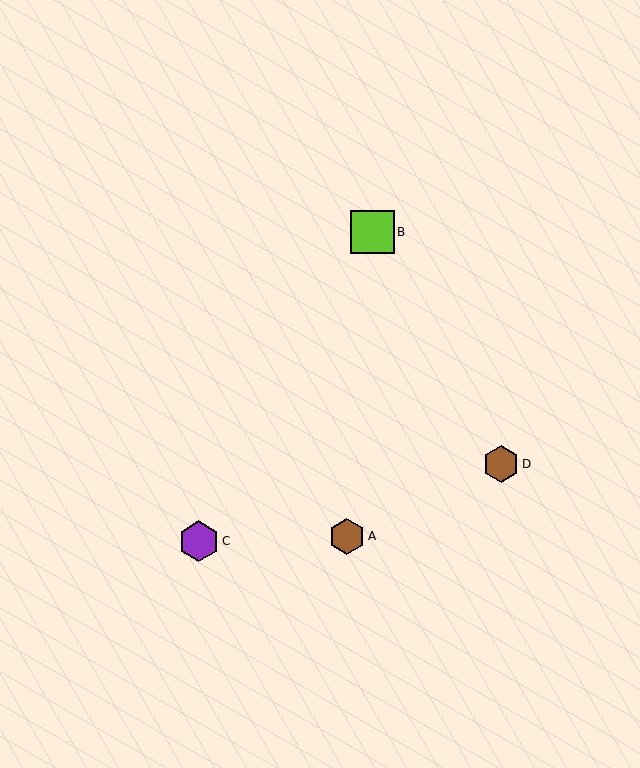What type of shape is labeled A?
Shape A is a brown hexagon.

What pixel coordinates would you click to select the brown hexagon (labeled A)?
Click at (347, 536) to select the brown hexagon A.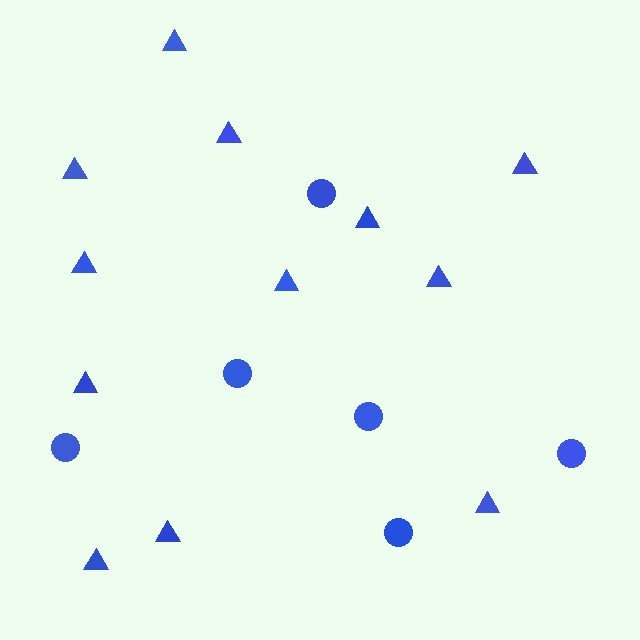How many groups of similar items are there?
There are 2 groups: one group of triangles (12) and one group of circles (6).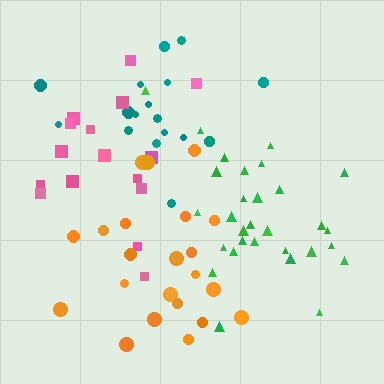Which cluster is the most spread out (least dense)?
Pink.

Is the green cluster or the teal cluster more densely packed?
Green.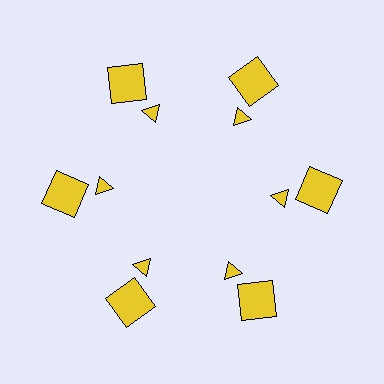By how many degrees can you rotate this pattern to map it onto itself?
The pattern maps onto itself every 60 degrees of rotation.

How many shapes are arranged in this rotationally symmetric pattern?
There are 12 shapes, arranged in 6 groups of 2.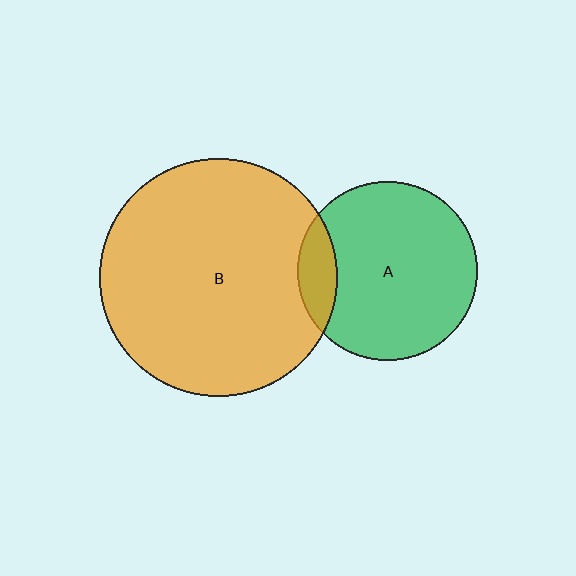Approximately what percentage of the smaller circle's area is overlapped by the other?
Approximately 15%.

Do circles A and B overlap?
Yes.